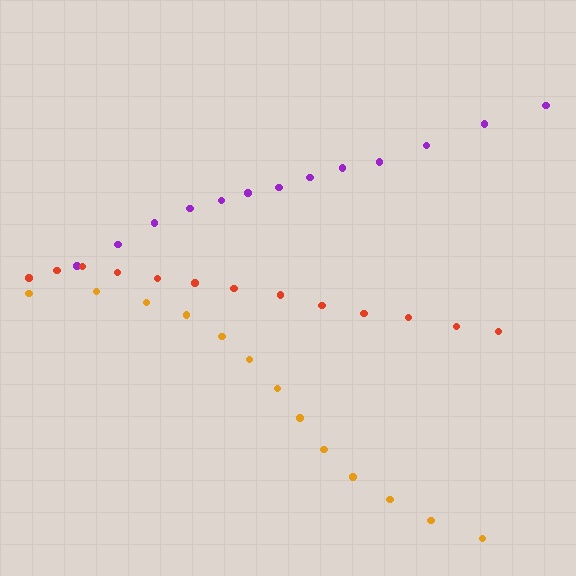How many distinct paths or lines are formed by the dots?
There are 3 distinct paths.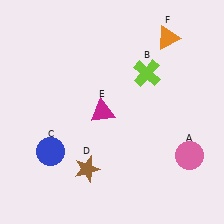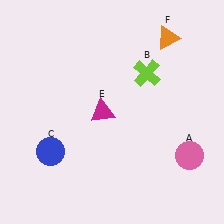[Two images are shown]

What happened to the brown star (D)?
The brown star (D) was removed in Image 2. It was in the bottom-left area of Image 1.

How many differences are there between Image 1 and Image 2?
There is 1 difference between the two images.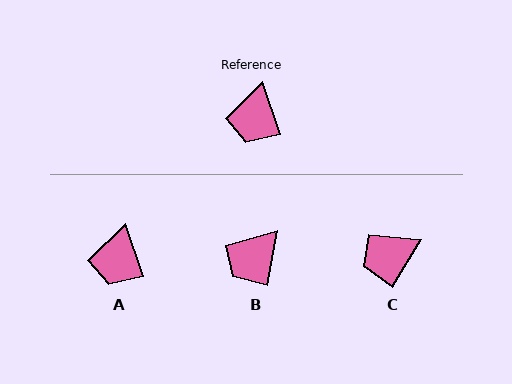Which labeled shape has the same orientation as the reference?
A.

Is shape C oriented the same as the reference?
No, it is off by about 50 degrees.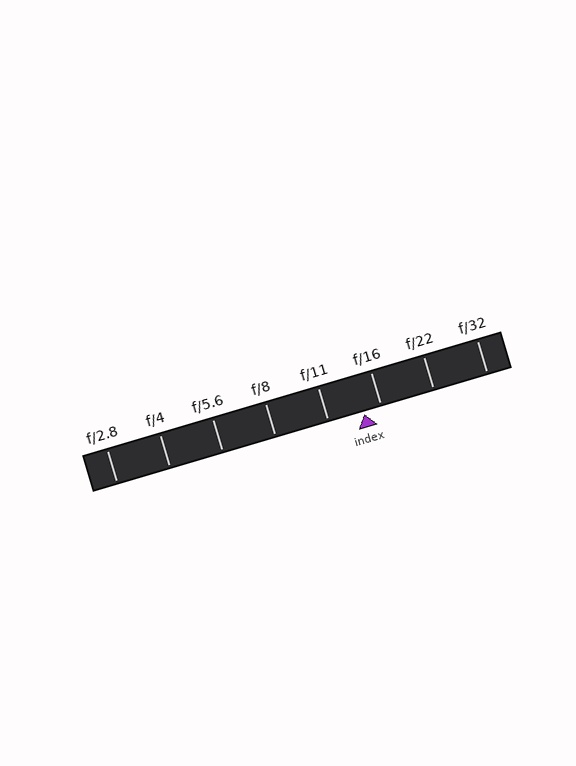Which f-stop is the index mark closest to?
The index mark is closest to f/16.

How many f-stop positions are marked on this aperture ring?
There are 8 f-stop positions marked.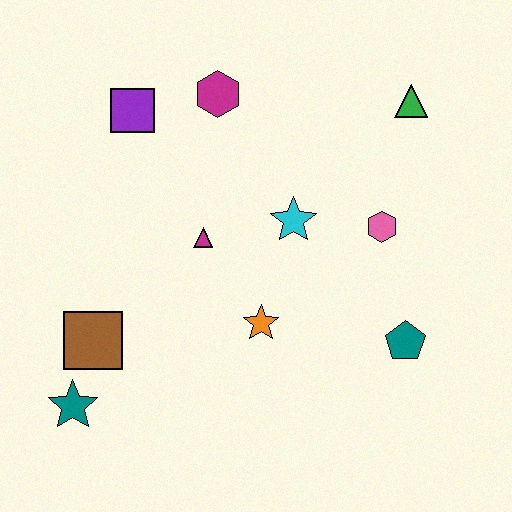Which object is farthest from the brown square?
The green triangle is farthest from the brown square.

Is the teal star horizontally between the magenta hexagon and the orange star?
No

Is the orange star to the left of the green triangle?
Yes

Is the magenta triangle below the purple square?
Yes